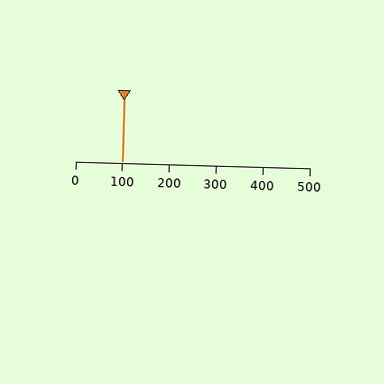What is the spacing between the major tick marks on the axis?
The major ticks are spaced 100 apart.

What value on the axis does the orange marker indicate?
The marker indicates approximately 100.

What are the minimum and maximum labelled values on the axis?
The axis runs from 0 to 500.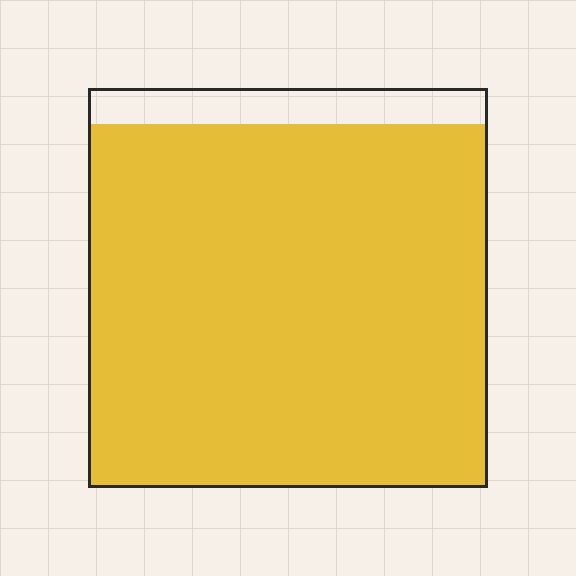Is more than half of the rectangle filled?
Yes.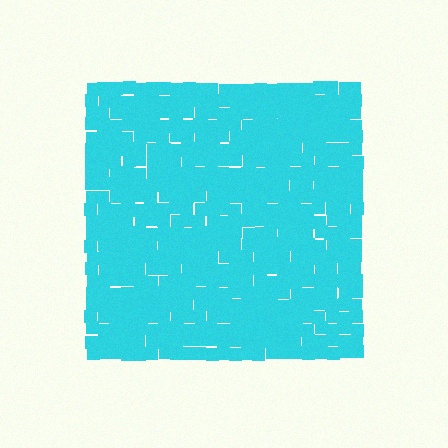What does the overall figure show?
The overall figure shows a square.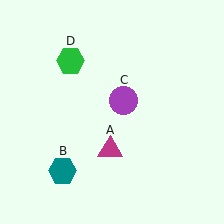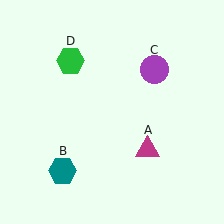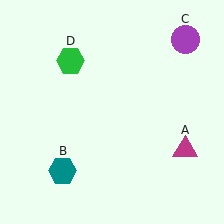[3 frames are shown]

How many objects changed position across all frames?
2 objects changed position: magenta triangle (object A), purple circle (object C).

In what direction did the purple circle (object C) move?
The purple circle (object C) moved up and to the right.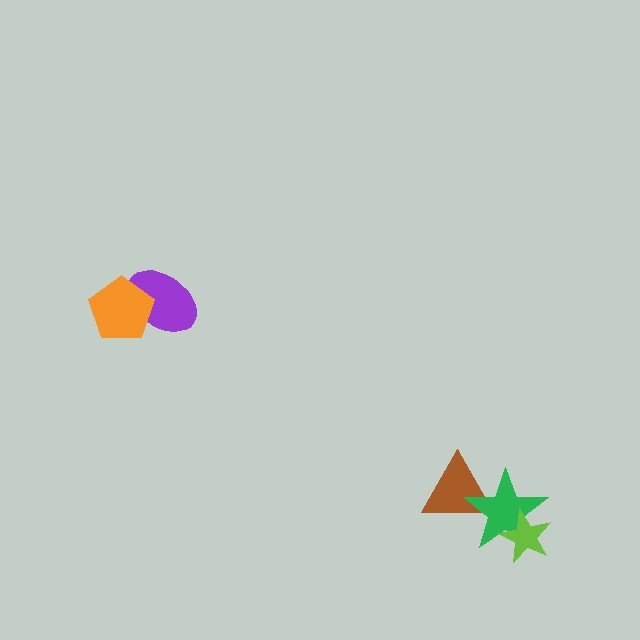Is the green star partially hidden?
Yes, it is partially covered by another shape.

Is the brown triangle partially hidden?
Yes, it is partially covered by another shape.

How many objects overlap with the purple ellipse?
1 object overlaps with the purple ellipse.